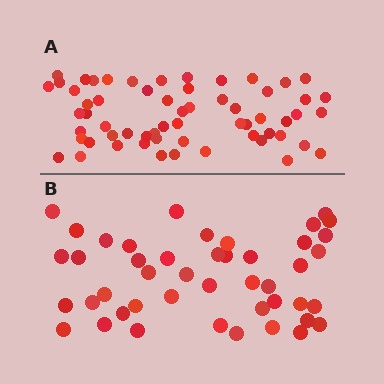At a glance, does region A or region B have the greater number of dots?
Region A (the top region) has more dots.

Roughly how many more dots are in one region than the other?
Region A has approximately 15 more dots than region B.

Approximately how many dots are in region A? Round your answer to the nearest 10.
About 60 dots.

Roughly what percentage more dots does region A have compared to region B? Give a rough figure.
About 35% more.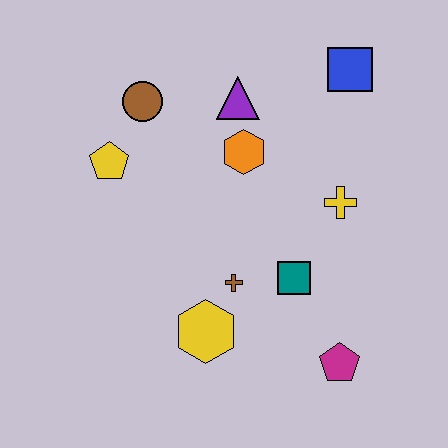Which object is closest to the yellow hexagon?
The brown cross is closest to the yellow hexagon.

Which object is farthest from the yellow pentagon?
The magenta pentagon is farthest from the yellow pentagon.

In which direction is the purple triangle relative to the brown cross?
The purple triangle is above the brown cross.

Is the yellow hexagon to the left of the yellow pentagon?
No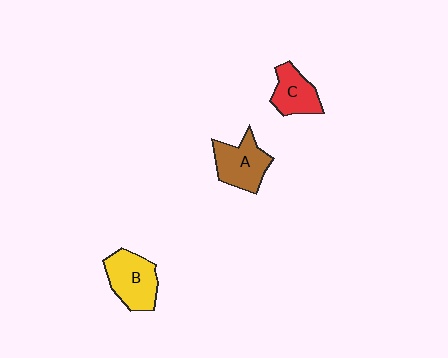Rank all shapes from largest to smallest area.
From largest to smallest: B (yellow), A (brown), C (red).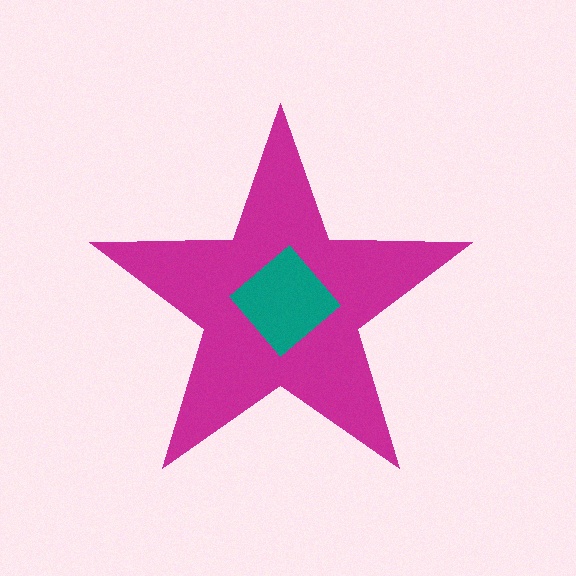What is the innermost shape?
The teal diamond.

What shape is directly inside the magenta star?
The teal diamond.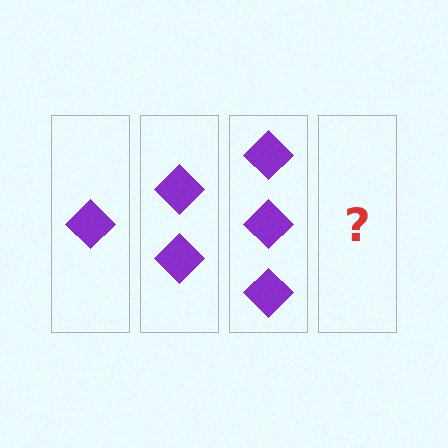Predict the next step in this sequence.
The next step is 4 diamonds.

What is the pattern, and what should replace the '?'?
The pattern is that each step adds one more diamond. The '?' should be 4 diamonds.